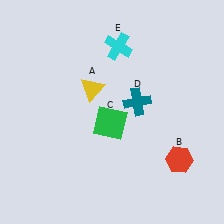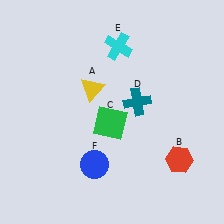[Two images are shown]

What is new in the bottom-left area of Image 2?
A blue circle (F) was added in the bottom-left area of Image 2.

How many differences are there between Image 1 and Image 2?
There is 1 difference between the two images.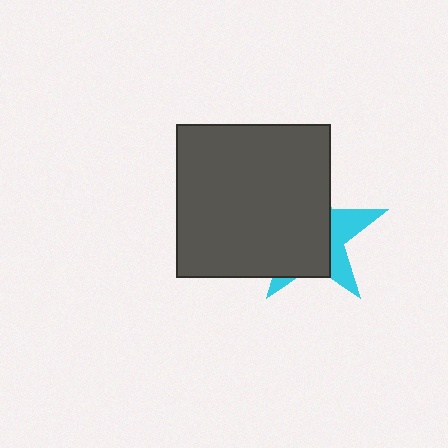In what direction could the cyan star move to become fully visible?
The cyan star could move right. That would shift it out from behind the dark gray square entirely.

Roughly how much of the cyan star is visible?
A small part of it is visible (roughly 31%).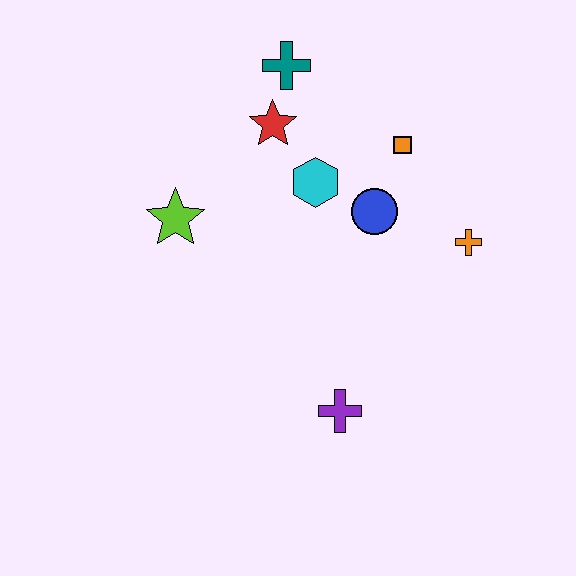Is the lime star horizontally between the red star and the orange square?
No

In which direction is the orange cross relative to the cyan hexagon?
The orange cross is to the right of the cyan hexagon.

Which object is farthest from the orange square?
The purple cross is farthest from the orange square.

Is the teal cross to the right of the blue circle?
No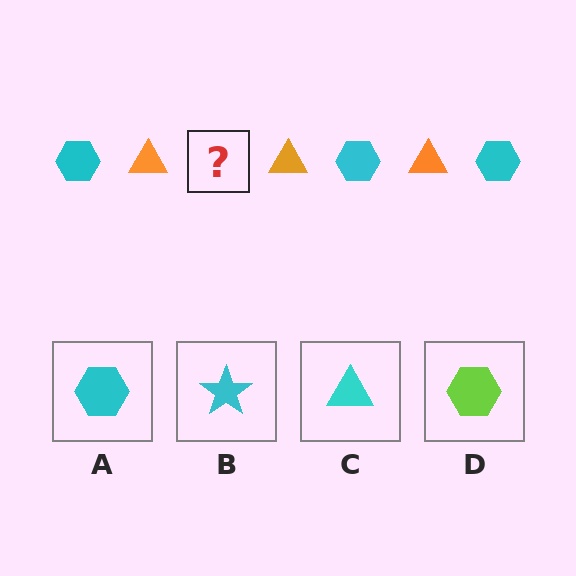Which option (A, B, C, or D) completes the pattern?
A.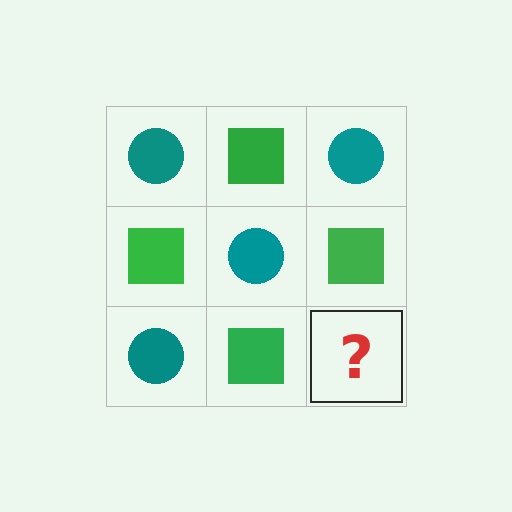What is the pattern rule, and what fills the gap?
The rule is that it alternates teal circle and green square in a checkerboard pattern. The gap should be filled with a teal circle.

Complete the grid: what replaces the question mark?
The question mark should be replaced with a teal circle.